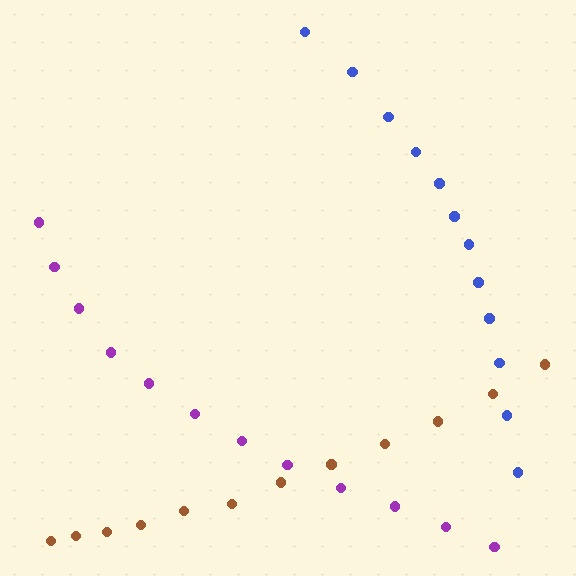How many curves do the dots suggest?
There are 3 distinct paths.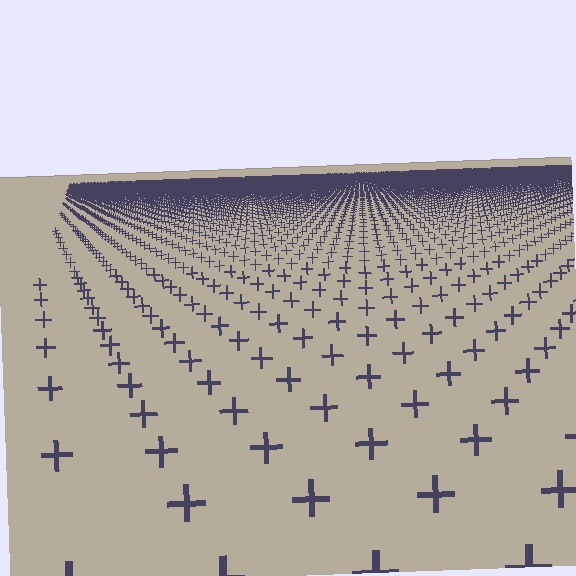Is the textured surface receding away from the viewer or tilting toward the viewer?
The surface is receding away from the viewer. Texture elements get smaller and denser toward the top.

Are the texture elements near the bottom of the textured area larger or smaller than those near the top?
Larger. Near the bottom, elements are closer to the viewer and appear at a bigger on-screen size.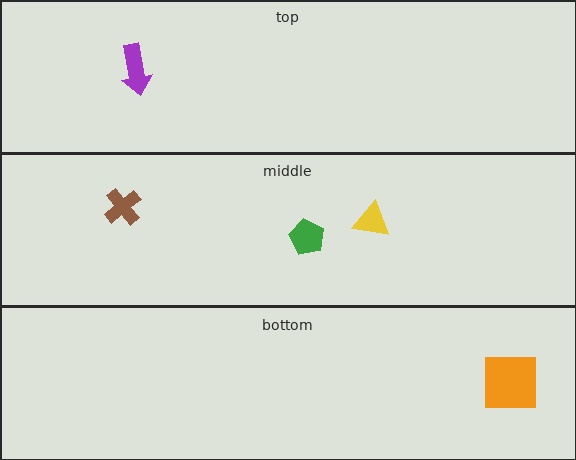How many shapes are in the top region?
1.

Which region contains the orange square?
The bottom region.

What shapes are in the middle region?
The brown cross, the yellow triangle, the green pentagon.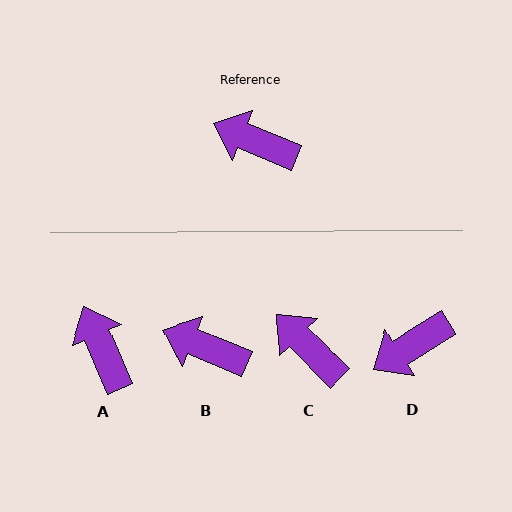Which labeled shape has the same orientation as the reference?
B.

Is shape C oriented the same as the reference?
No, it is off by about 24 degrees.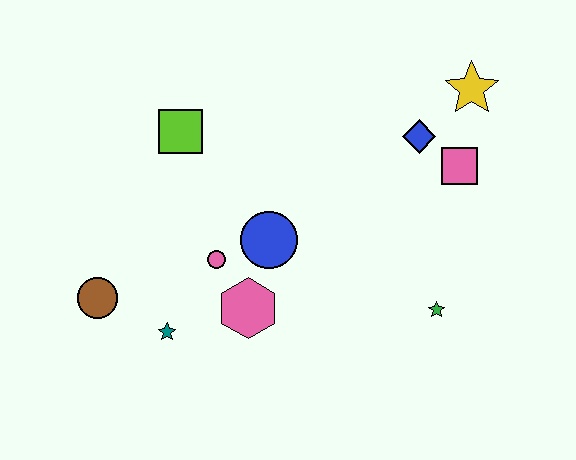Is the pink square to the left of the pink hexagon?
No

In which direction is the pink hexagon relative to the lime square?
The pink hexagon is below the lime square.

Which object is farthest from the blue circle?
The yellow star is farthest from the blue circle.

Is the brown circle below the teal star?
No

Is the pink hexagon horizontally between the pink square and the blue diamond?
No